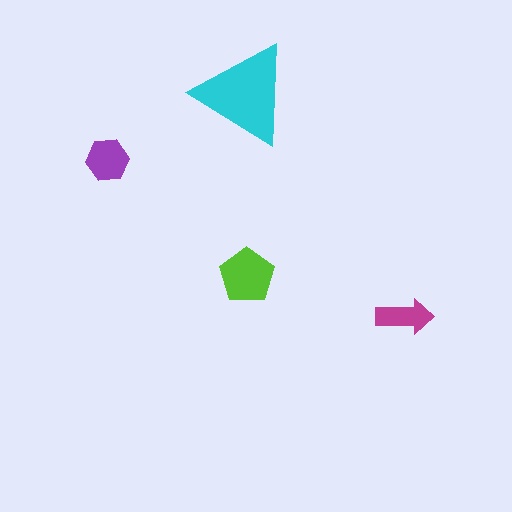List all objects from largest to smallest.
The cyan triangle, the lime pentagon, the purple hexagon, the magenta arrow.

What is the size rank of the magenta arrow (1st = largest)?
4th.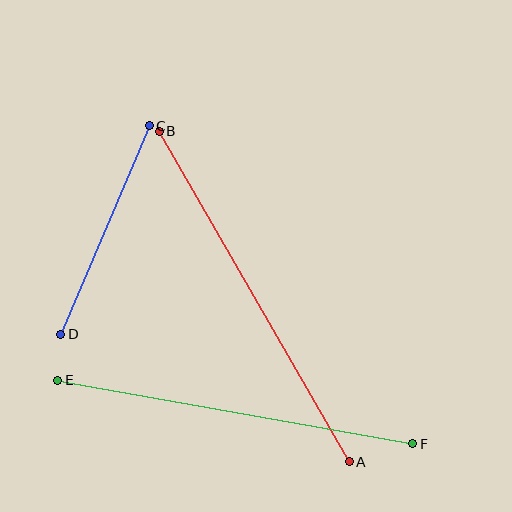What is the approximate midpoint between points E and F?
The midpoint is at approximately (235, 412) pixels.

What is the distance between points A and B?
The distance is approximately 381 pixels.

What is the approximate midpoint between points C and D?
The midpoint is at approximately (105, 230) pixels.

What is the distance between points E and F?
The distance is approximately 361 pixels.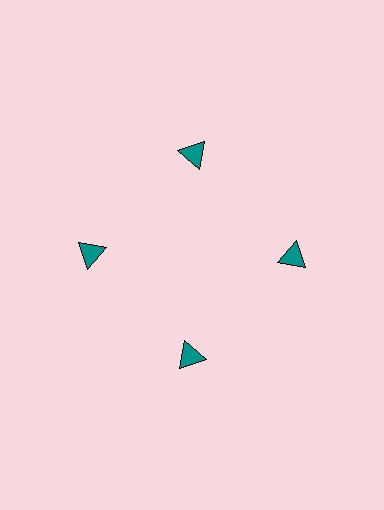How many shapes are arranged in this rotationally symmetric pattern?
There are 4 shapes, arranged in 4 groups of 1.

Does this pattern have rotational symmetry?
Yes, this pattern has 4-fold rotational symmetry. It looks the same after rotating 90 degrees around the center.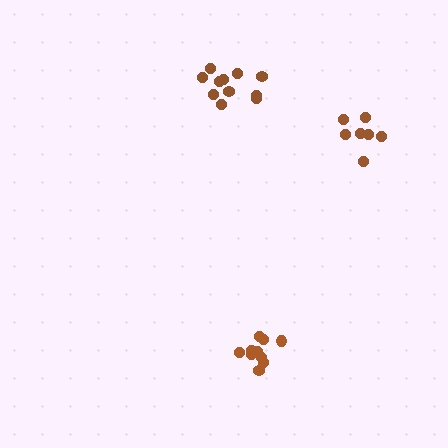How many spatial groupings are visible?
There are 3 spatial groupings.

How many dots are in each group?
Group 1: 10 dots, Group 2: 11 dots, Group 3: 7 dots (28 total).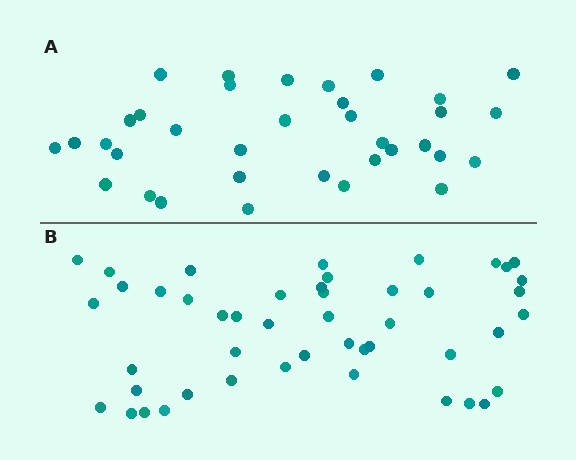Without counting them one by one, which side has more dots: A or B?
Region B (the bottom region) has more dots.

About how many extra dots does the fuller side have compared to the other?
Region B has roughly 12 or so more dots than region A.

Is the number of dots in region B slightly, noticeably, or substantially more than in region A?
Region B has noticeably more, but not dramatically so. The ratio is roughly 1.3 to 1.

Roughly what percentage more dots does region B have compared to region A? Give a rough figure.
About 35% more.